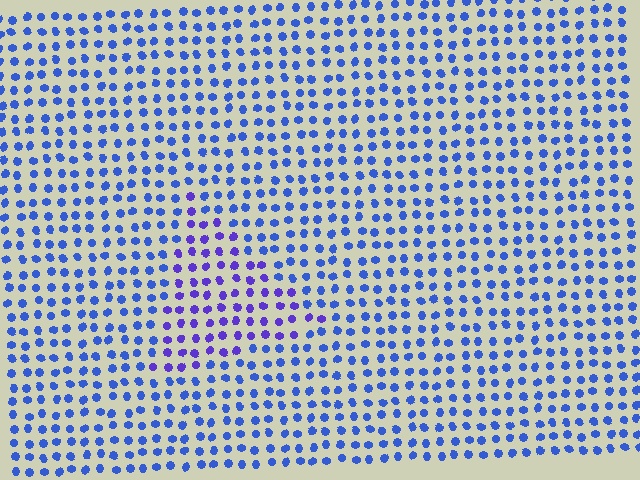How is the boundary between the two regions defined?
The boundary is defined purely by a slight shift in hue (about 31 degrees). Spacing, size, and orientation are identical on both sides.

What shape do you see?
I see a triangle.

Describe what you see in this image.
The image is filled with small blue elements in a uniform arrangement. A triangle-shaped region is visible where the elements are tinted to a slightly different hue, forming a subtle color boundary.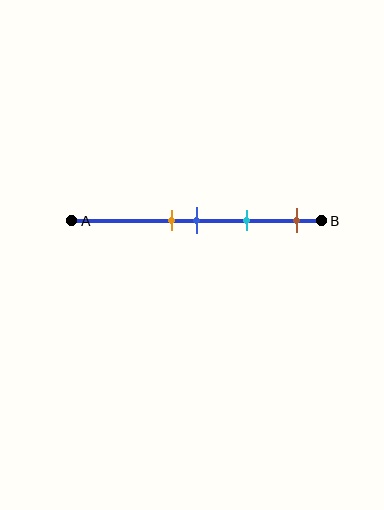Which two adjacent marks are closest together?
The orange and blue marks are the closest adjacent pair.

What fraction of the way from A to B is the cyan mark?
The cyan mark is approximately 70% (0.7) of the way from A to B.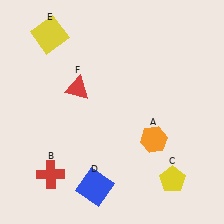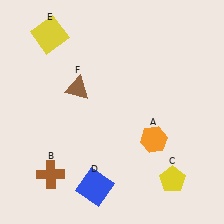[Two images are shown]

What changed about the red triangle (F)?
In Image 1, F is red. In Image 2, it changed to brown.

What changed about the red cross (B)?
In Image 1, B is red. In Image 2, it changed to brown.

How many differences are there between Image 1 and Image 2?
There are 2 differences between the two images.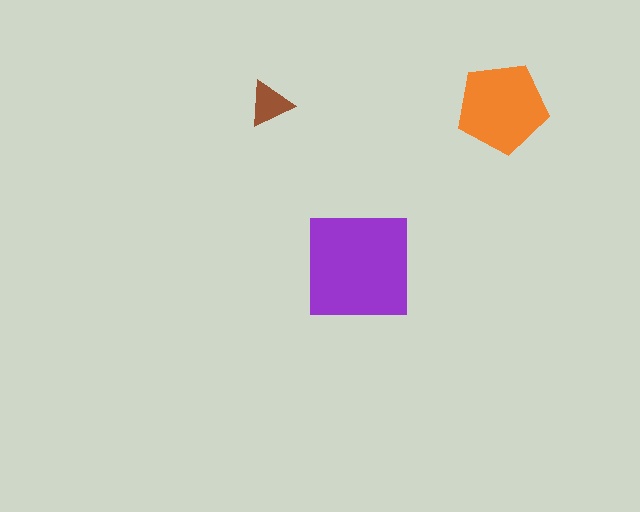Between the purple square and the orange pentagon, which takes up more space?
The purple square.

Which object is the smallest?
The brown triangle.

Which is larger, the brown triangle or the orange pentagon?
The orange pentagon.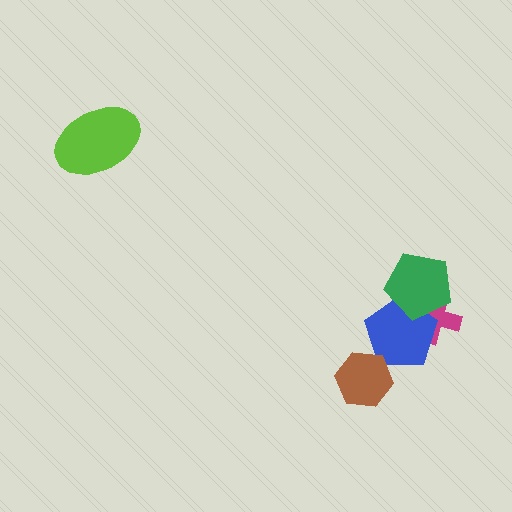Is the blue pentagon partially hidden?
Yes, it is partially covered by another shape.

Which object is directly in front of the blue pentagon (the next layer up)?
The green pentagon is directly in front of the blue pentagon.